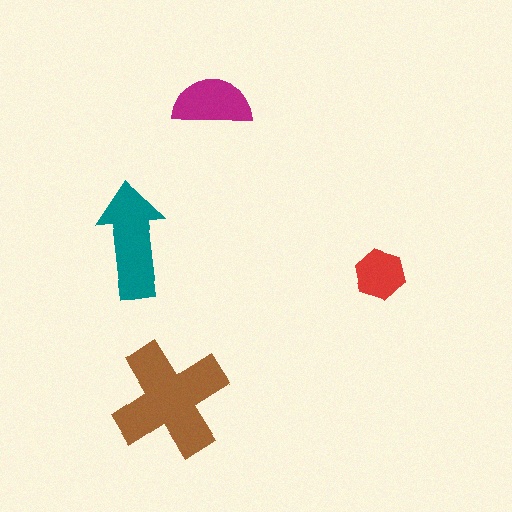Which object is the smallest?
The red hexagon.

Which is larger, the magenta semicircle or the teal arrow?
The teal arrow.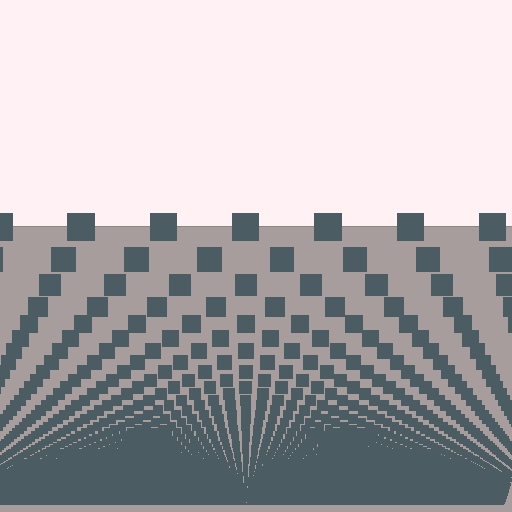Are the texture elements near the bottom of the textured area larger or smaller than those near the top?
Smaller. The gradient is inverted — elements near the bottom are smaller and denser.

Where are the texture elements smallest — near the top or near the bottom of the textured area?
Near the bottom.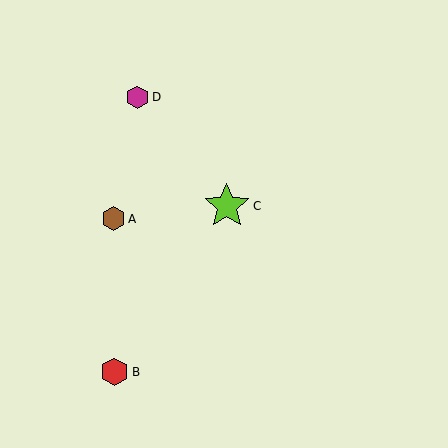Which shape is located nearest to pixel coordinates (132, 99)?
The magenta hexagon (labeled D) at (138, 97) is nearest to that location.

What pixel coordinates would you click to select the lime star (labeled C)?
Click at (227, 206) to select the lime star C.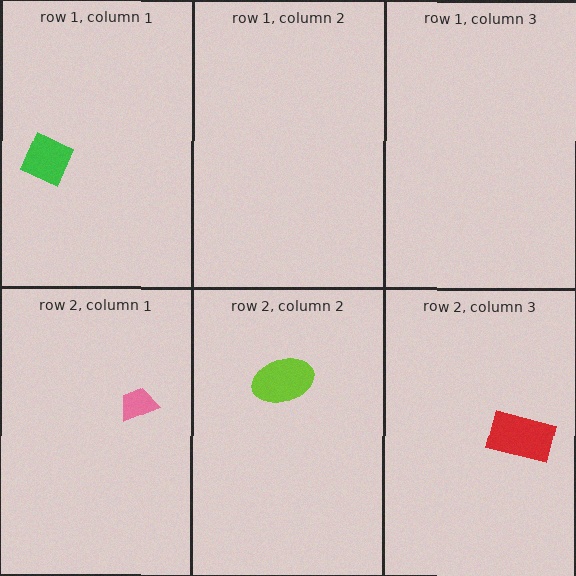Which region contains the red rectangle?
The row 2, column 3 region.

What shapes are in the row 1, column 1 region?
The green square.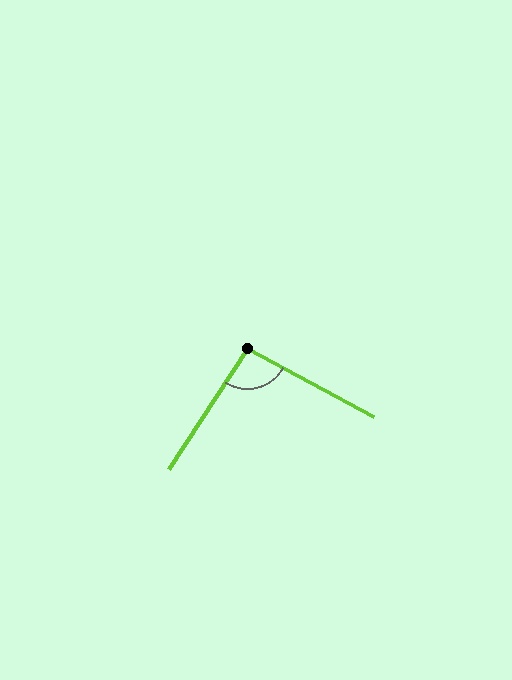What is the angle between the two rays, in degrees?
Approximately 95 degrees.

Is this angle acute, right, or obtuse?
It is obtuse.